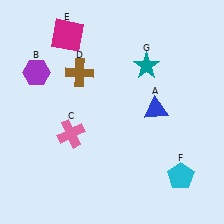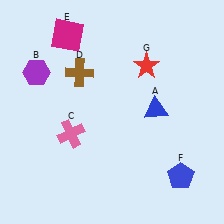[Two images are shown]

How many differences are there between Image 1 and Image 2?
There are 2 differences between the two images.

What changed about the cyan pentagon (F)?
In Image 1, F is cyan. In Image 2, it changed to blue.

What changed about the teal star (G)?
In Image 1, G is teal. In Image 2, it changed to red.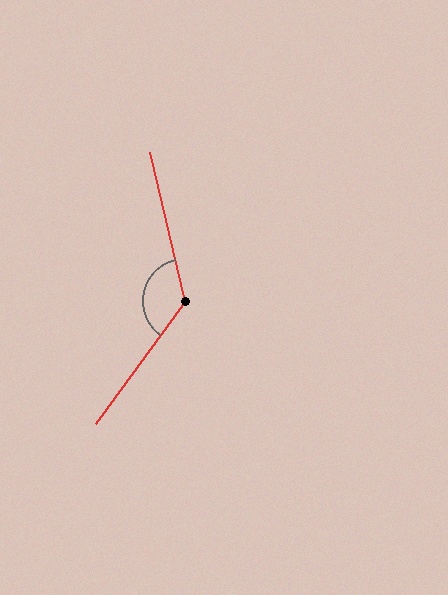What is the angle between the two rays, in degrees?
Approximately 131 degrees.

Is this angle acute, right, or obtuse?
It is obtuse.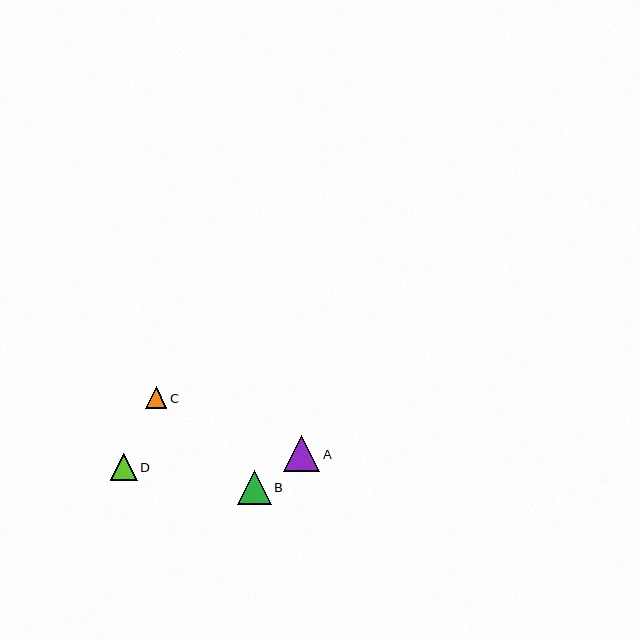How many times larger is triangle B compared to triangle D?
Triangle B is approximately 1.2 times the size of triangle D.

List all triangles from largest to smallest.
From largest to smallest: A, B, D, C.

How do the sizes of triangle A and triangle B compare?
Triangle A and triangle B are approximately the same size.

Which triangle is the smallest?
Triangle C is the smallest with a size of approximately 22 pixels.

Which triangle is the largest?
Triangle A is the largest with a size of approximately 36 pixels.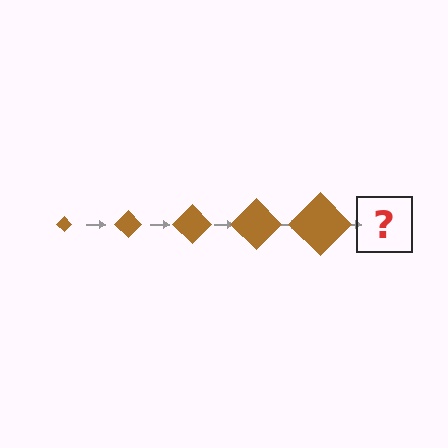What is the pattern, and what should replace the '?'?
The pattern is that the diamond gets progressively larger each step. The '?' should be a brown diamond, larger than the previous one.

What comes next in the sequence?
The next element should be a brown diamond, larger than the previous one.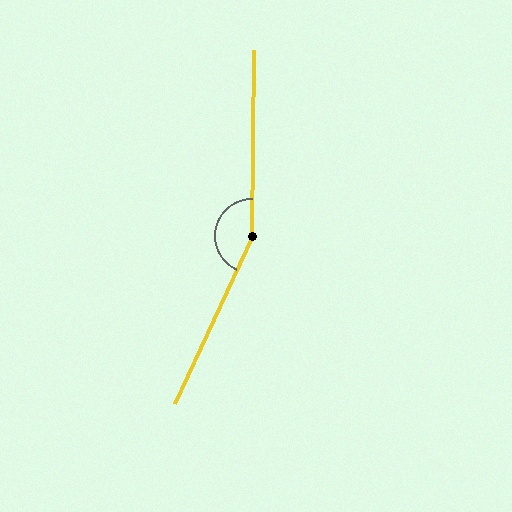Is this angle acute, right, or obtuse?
It is obtuse.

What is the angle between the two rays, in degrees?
Approximately 156 degrees.